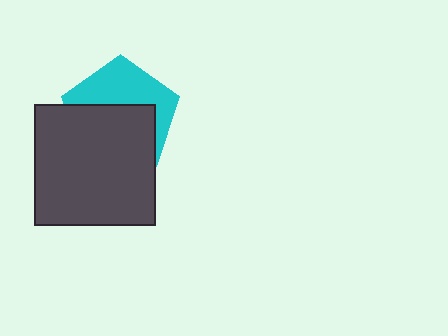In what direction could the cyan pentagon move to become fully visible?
The cyan pentagon could move up. That would shift it out from behind the dark gray square entirely.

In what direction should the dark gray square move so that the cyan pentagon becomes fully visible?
The dark gray square should move down. That is the shortest direction to clear the overlap and leave the cyan pentagon fully visible.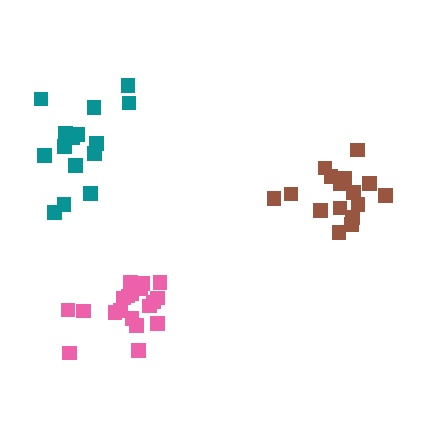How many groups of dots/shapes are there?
There are 3 groups.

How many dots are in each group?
Group 1: 19 dots, Group 2: 15 dots, Group 3: 17 dots (51 total).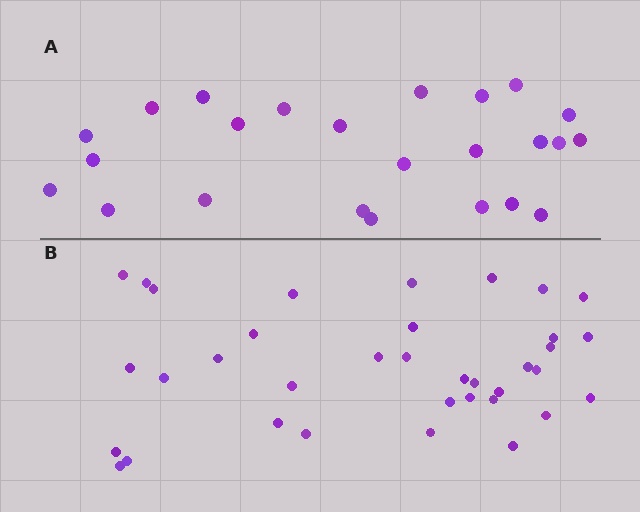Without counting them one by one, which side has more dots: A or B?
Region B (the bottom region) has more dots.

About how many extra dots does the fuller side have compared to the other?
Region B has roughly 12 or so more dots than region A.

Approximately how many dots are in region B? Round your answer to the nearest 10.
About 40 dots. (The exact count is 36, which rounds to 40.)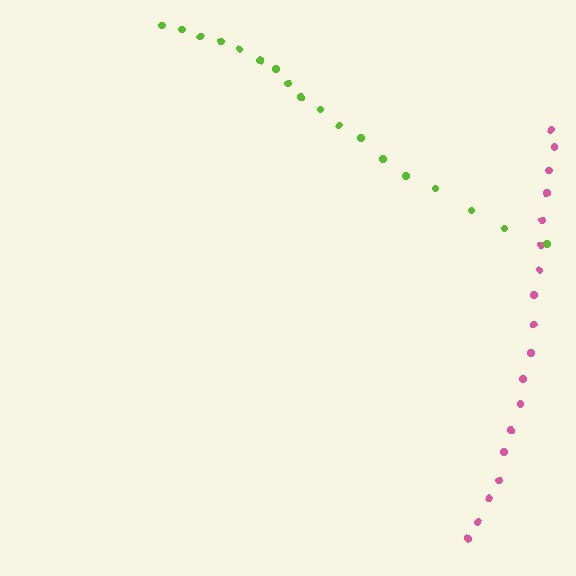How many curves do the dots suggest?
There are 2 distinct paths.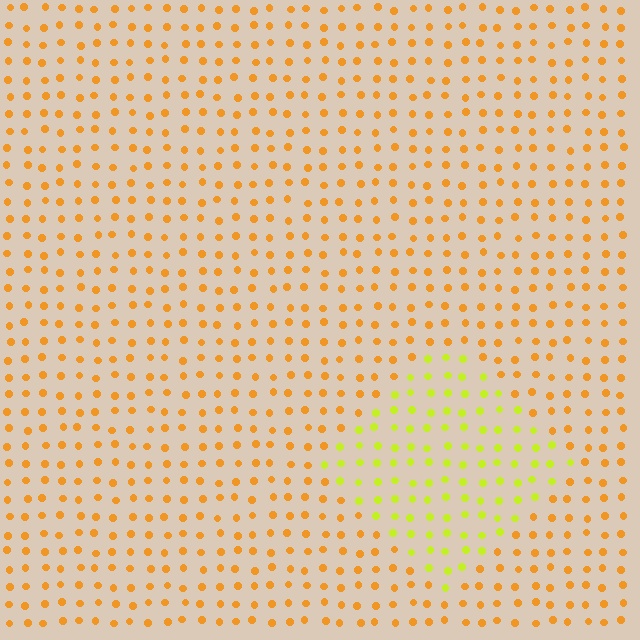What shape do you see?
I see a diamond.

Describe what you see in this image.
The image is filled with small orange elements in a uniform arrangement. A diamond-shaped region is visible where the elements are tinted to a slightly different hue, forming a subtle color boundary.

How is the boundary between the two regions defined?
The boundary is defined purely by a slight shift in hue (about 40 degrees). Spacing, size, and orientation are identical on both sides.